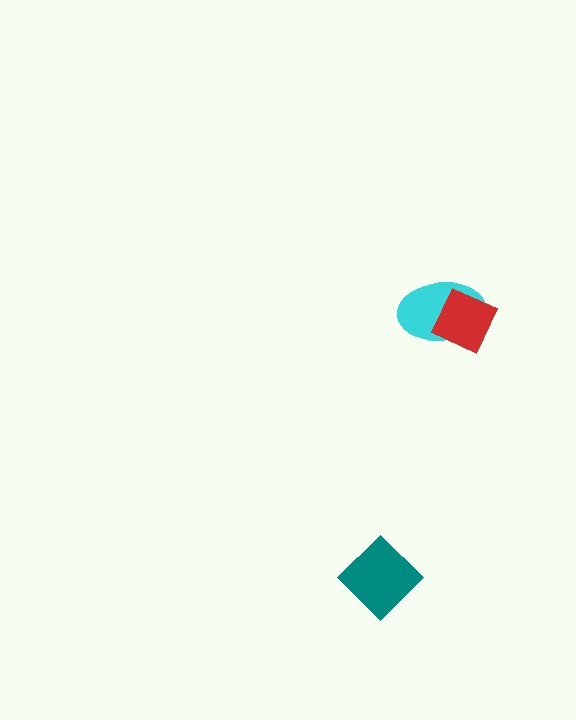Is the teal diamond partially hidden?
No, no other shape covers it.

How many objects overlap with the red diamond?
1 object overlaps with the red diamond.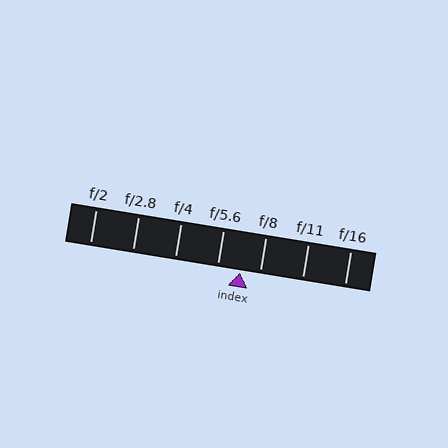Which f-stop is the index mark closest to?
The index mark is closest to f/8.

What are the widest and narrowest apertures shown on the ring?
The widest aperture shown is f/2 and the narrowest is f/16.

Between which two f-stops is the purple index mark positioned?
The index mark is between f/5.6 and f/8.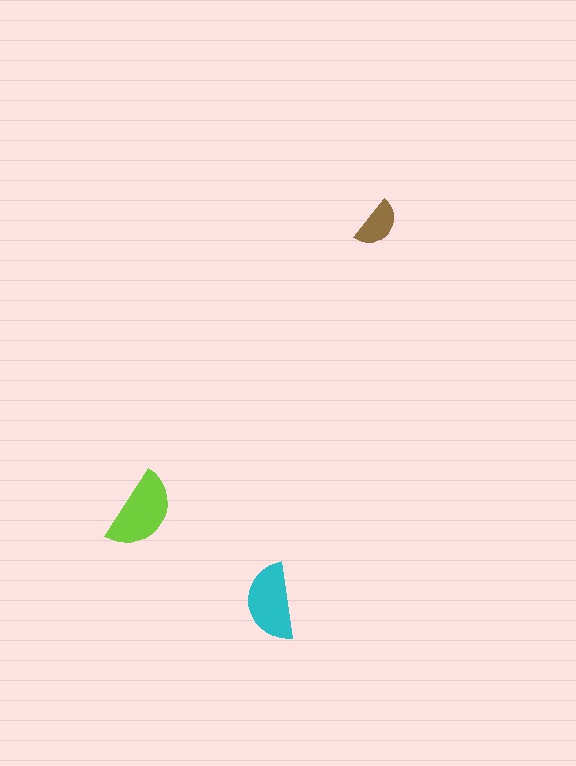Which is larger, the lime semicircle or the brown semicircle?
The lime one.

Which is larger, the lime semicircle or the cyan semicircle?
The lime one.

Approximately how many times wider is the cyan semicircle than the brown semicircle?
About 1.5 times wider.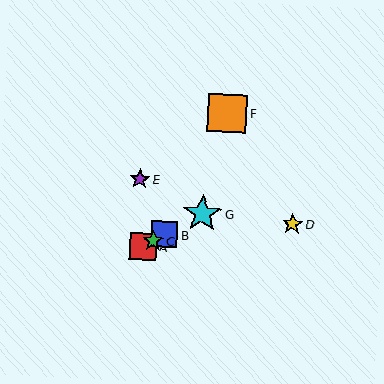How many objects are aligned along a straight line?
4 objects (A, B, C, G) are aligned along a straight line.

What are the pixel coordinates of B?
Object B is at (165, 234).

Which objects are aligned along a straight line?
Objects A, B, C, G are aligned along a straight line.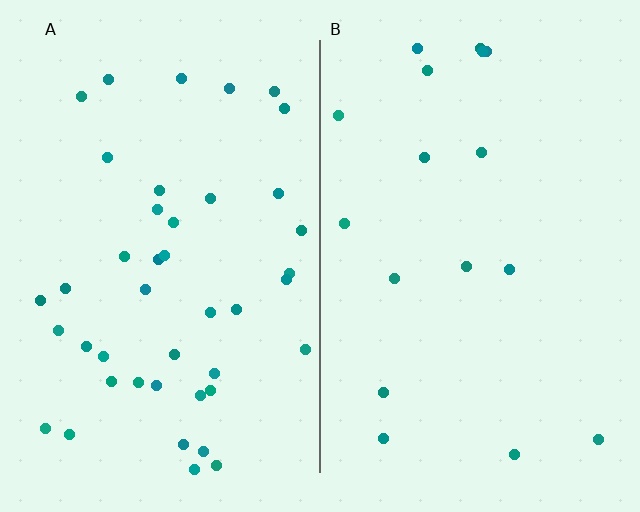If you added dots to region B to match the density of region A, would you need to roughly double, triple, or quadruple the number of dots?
Approximately triple.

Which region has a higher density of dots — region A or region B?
A (the left).